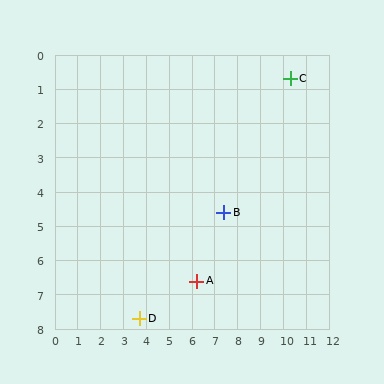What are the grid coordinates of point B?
Point B is at approximately (7.4, 4.6).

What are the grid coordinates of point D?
Point D is at approximately (3.7, 7.7).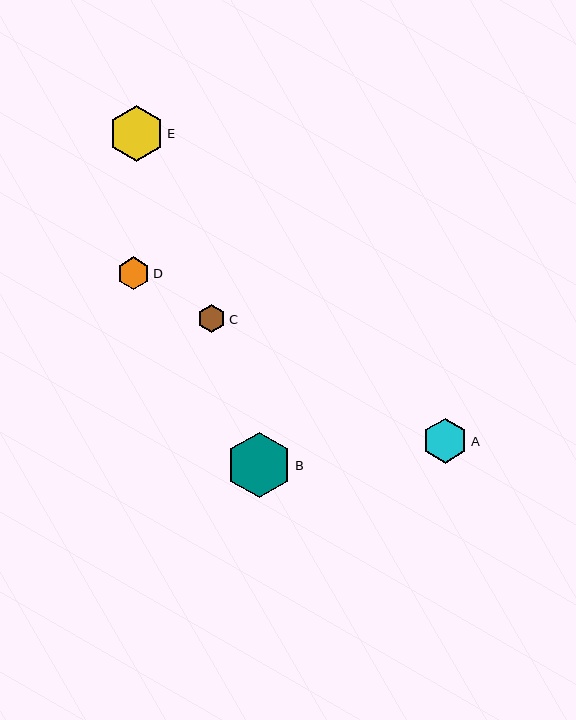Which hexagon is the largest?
Hexagon B is the largest with a size of approximately 66 pixels.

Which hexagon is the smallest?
Hexagon C is the smallest with a size of approximately 28 pixels.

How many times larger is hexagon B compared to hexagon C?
Hexagon B is approximately 2.3 times the size of hexagon C.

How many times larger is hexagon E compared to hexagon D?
Hexagon E is approximately 1.7 times the size of hexagon D.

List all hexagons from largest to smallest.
From largest to smallest: B, E, A, D, C.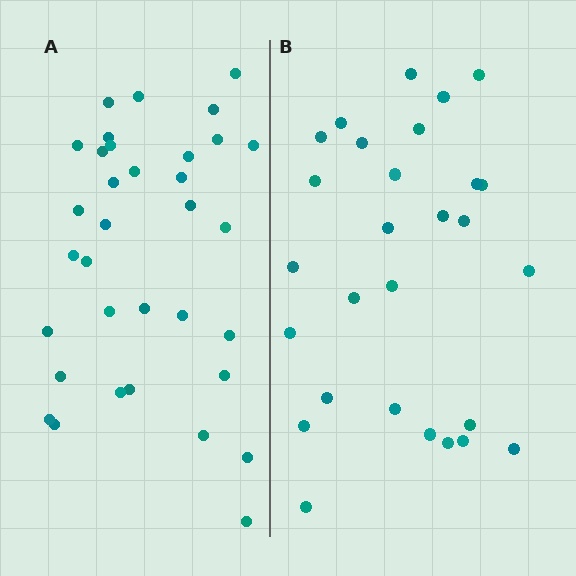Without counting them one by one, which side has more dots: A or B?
Region A (the left region) has more dots.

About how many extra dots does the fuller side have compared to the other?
Region A has about 6 more dots than region B.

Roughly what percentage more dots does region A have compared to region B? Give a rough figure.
About 20% more.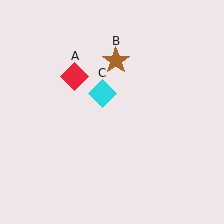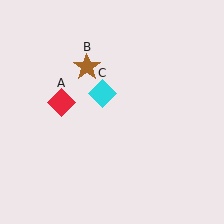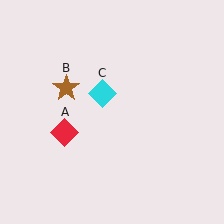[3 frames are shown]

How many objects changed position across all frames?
2 objects changed position: red diamond (object A), brown star (object B).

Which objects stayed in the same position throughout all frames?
Cyan diamond (object C) remained stationary.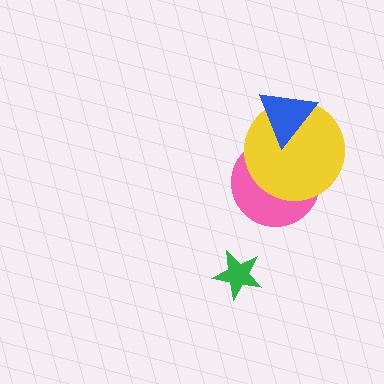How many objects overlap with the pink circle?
2 objects overlap with the pink circle.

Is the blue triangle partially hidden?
No, no other shape covers it.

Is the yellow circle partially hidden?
Yes, it is partially covered by another shape.